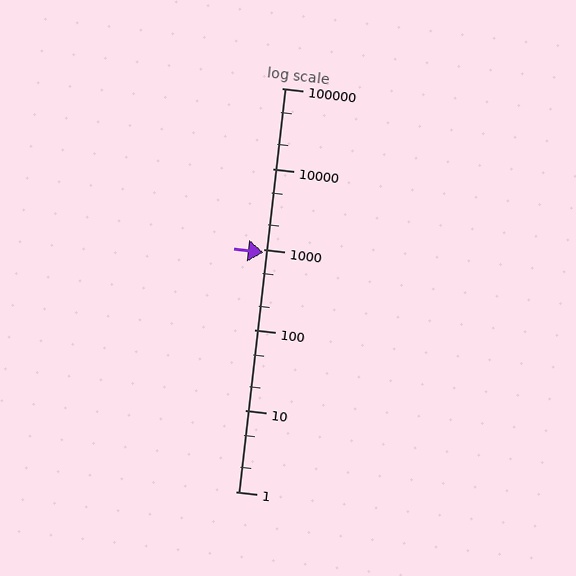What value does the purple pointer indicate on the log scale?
The pointer indicates approximately 920.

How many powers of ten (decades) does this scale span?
The scale spans 5 decades, from 1 to 100000.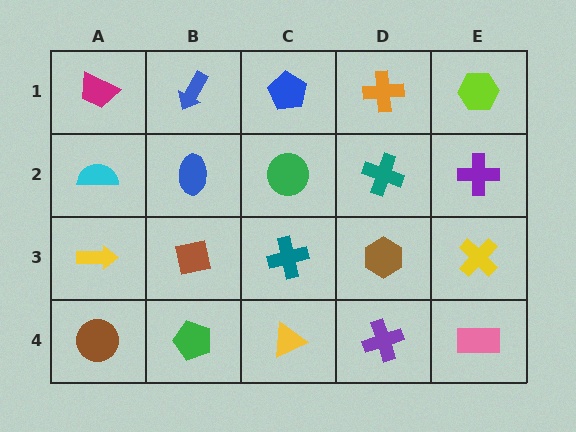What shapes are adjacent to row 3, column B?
A blue ellipse (row 2, column B), a green pentagon (row 4, column B), a yellow arrow (row 3, column A), a teal cross (row 3, column C).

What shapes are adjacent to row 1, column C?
A green circle (row 2, column C), a blue arrow (row 1, column B), an orange cross (row 1, column D).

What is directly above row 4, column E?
A yellow cross.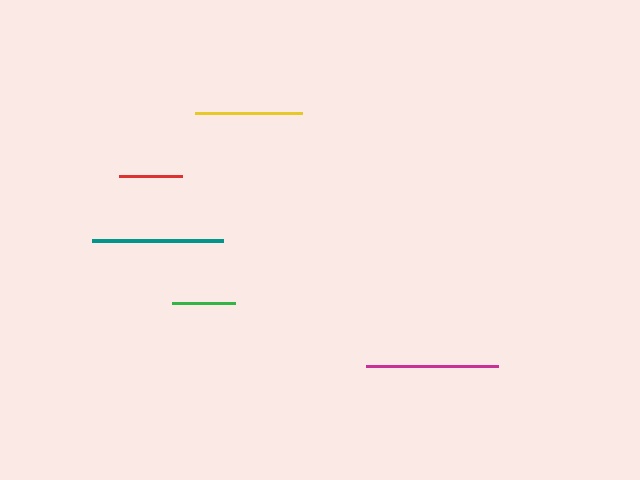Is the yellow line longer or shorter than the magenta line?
The magenta line is longer than the yellow line.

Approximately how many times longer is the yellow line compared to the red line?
The yellow line is approximately 1.7 times the length of the red line.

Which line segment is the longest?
The magenta line is the longest at approximately 133 pixels.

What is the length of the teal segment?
The teal segment is approximately 131 pixels long.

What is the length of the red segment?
The red segment is approximately 63 pixels long.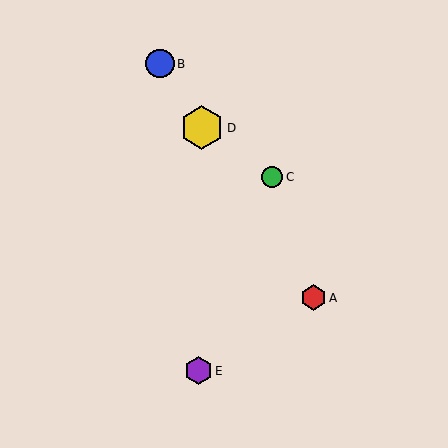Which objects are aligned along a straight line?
Objects A, B, D are aligned along a straight line.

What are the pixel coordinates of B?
Object B is at (160, 64).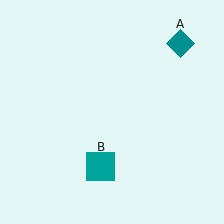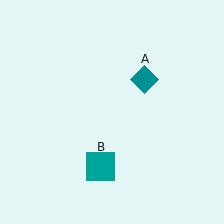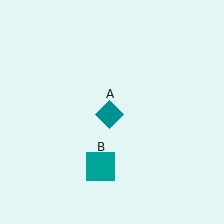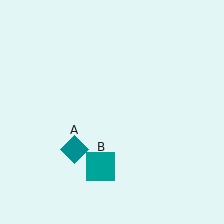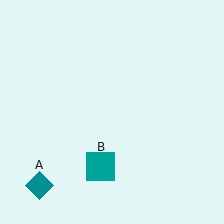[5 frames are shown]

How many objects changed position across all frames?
1 object changed position: teal diamond (object A).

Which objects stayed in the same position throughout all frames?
Teal square (object B) remained stationary.